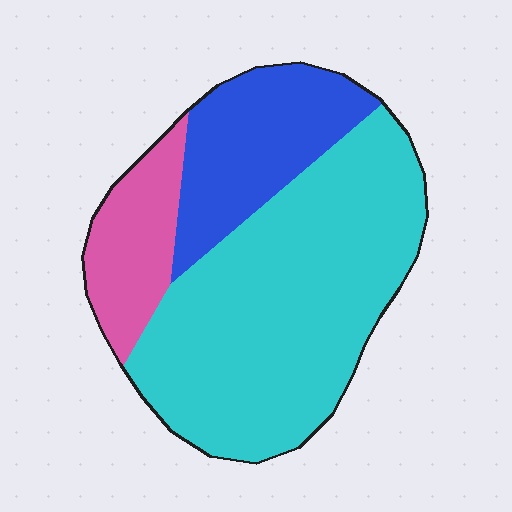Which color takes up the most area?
Cyan, at roughly 60%.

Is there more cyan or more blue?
Cyan.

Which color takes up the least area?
Pink, at roughly 15%.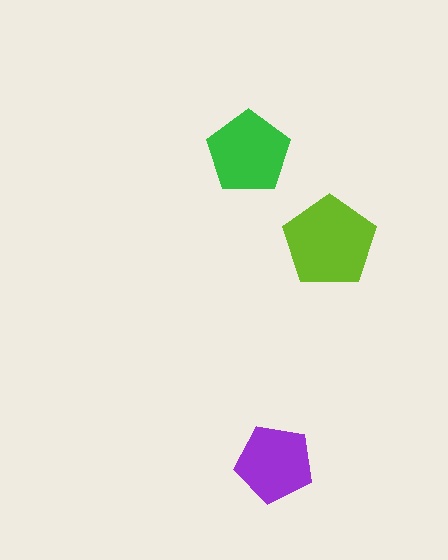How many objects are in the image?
There are 3 objects in the image.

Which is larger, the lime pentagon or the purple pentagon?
The lime one.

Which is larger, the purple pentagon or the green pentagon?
The green one.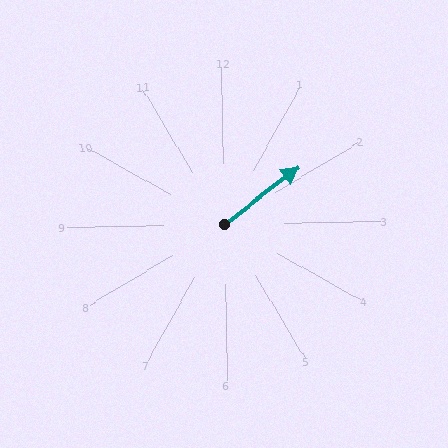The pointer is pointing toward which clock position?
Roughly 2 o'clock.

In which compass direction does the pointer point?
Northeast.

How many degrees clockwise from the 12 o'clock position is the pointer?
Approximately 53 degrees.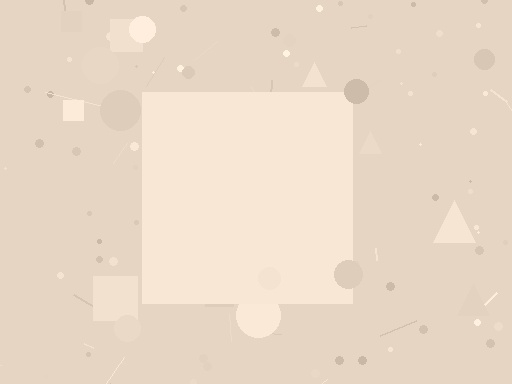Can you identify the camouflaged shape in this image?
The camouflaged shape is a square.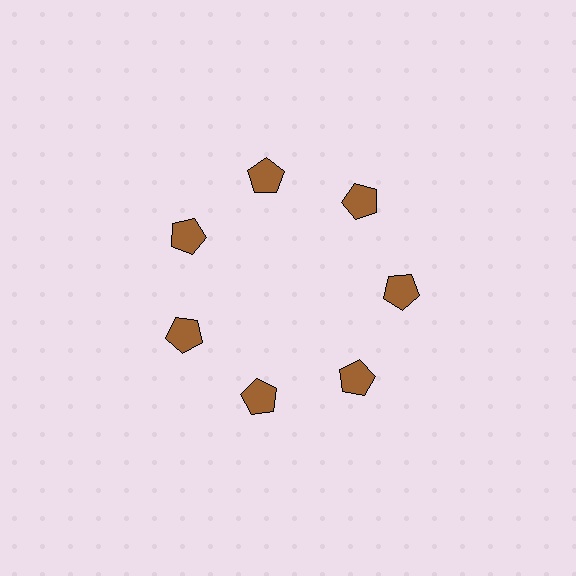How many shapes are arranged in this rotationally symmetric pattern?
There are 7 shapes, arranged in 7 groups of 1.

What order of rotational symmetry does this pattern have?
This pattern has 7-fold rotational symmetry.